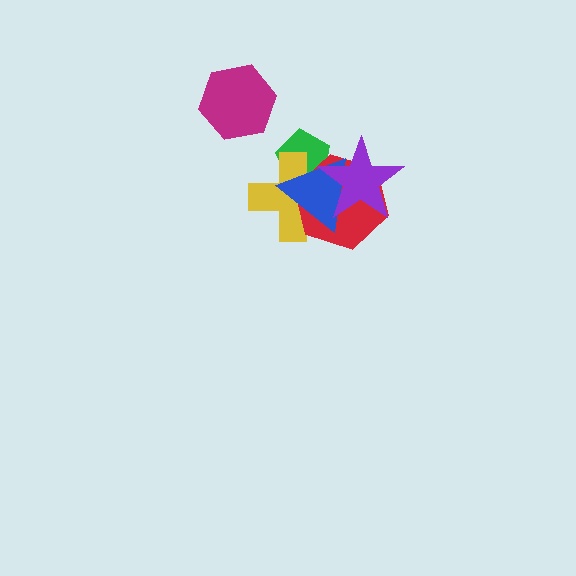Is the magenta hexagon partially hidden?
No, no other shape covers it.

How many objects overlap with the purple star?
4 objects overlap with the purple star.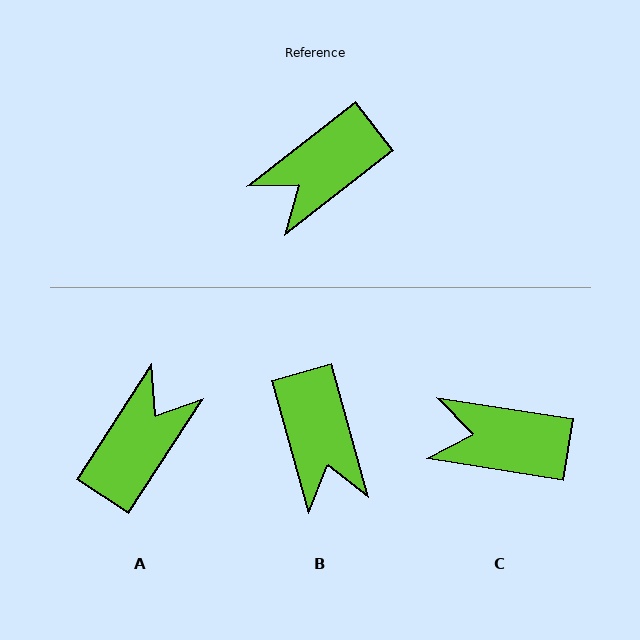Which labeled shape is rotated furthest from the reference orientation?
A, about 161 degrees away.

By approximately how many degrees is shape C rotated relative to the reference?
Approximately 47 degrees clockwise.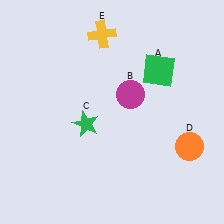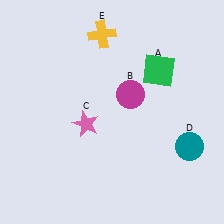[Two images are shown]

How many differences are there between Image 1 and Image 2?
There are 2 differences between the two images.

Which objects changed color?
C changed from green to pink. D changed from orange to teal.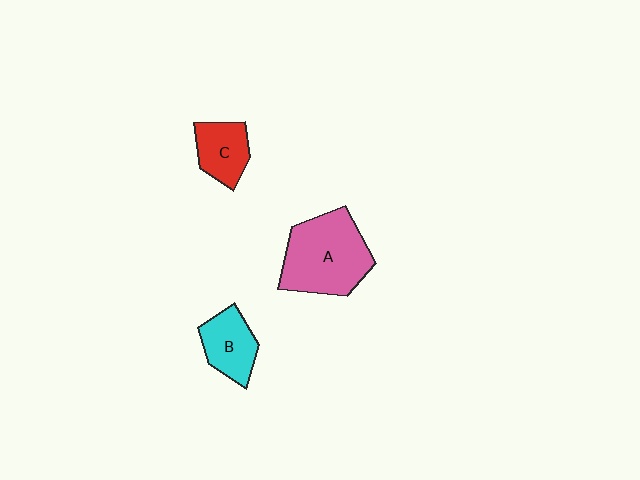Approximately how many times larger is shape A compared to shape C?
Approximately 2.1 times.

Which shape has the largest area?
Shape A (pink).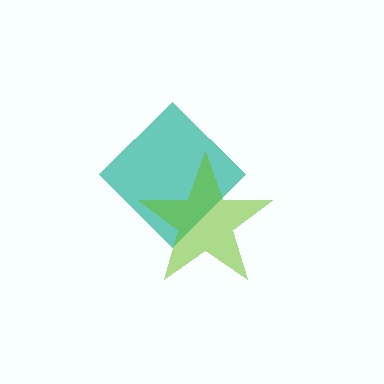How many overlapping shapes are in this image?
There are 2 overlapping shapes in the image.